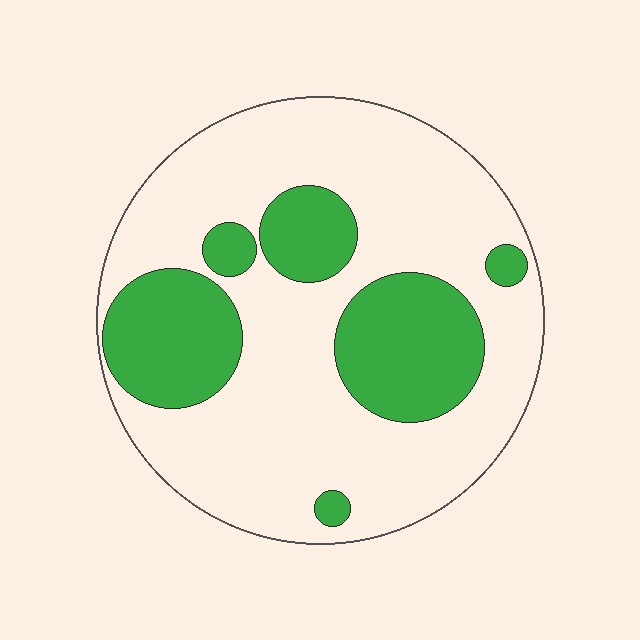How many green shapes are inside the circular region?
6.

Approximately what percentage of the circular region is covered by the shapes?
Approximately 30%.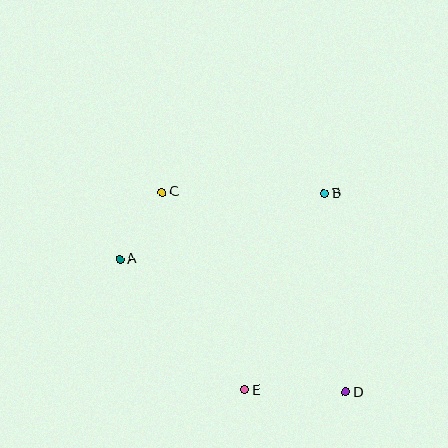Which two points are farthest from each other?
Points C and D are farthest from each other.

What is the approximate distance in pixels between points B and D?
The distance between B and D is approximately 200 pixels.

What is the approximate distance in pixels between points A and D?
The distance between A and D is approximately 263 pixels.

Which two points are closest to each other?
Points A and C are closest to each other.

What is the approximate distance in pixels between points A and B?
The distance between A and B is approximately 215 pixels.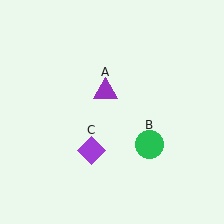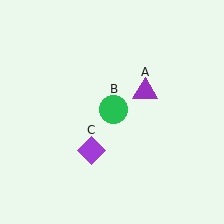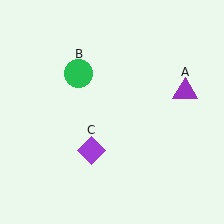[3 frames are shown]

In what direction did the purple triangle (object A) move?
The purple triangle (object A) moved right.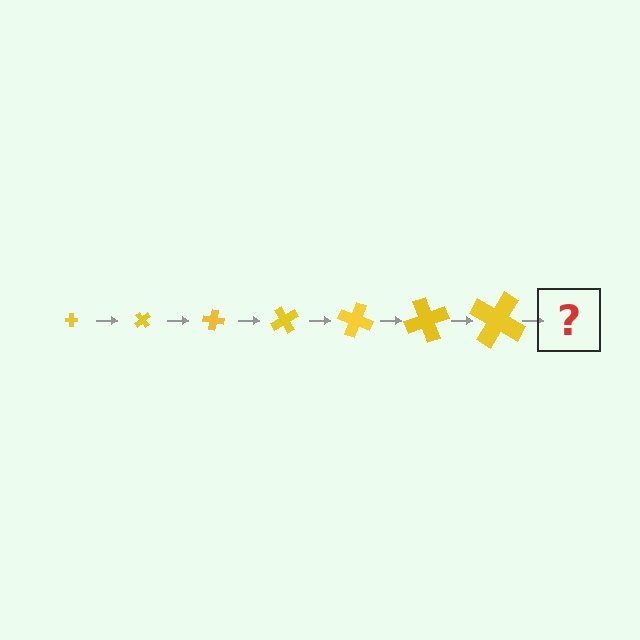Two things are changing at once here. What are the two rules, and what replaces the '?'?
The two rules are that the cross grows larger each step and it rotates 50 degrees each step. The '?' should be a cross, larger than the previous one and rotated 350 degrees from the start.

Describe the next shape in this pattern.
It should be a cross, larger than the previous one and rotated 350 degrees from the start.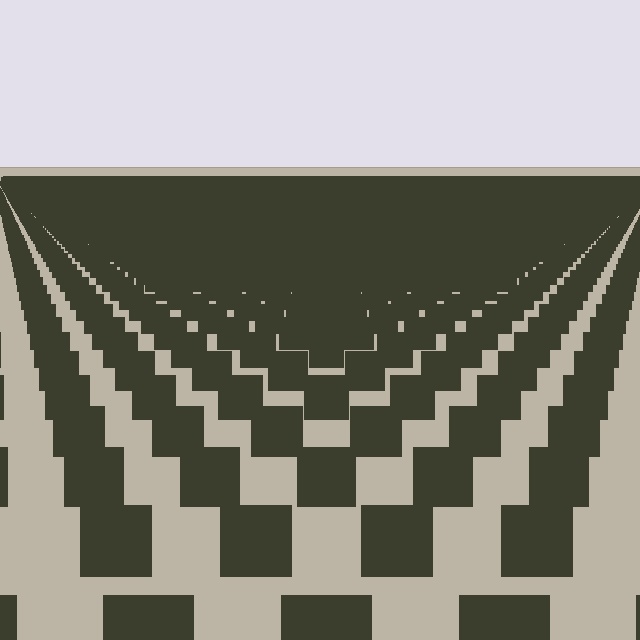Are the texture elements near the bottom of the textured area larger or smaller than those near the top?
Larger. Near the bottom, elements are closer to the viewer and appear at a bigger on-screen size.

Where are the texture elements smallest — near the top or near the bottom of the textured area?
Near the top.